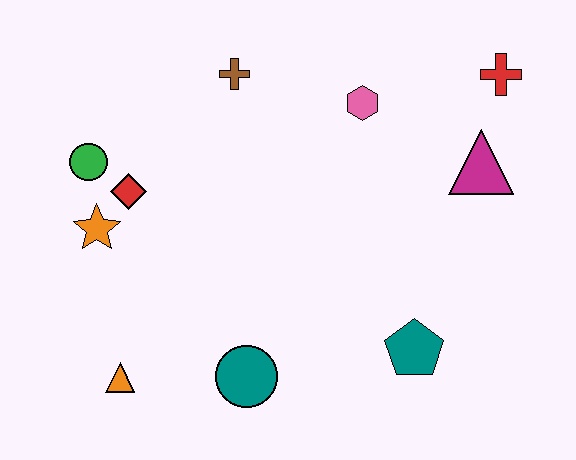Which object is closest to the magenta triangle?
The red cross is closest to the magenta triangle.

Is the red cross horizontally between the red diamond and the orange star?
No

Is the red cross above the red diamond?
Yes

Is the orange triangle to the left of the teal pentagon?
Yes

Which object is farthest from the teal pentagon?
The green circle is farthest from the teal pentagon.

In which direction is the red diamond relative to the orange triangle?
The red diamond is above the orange triangle.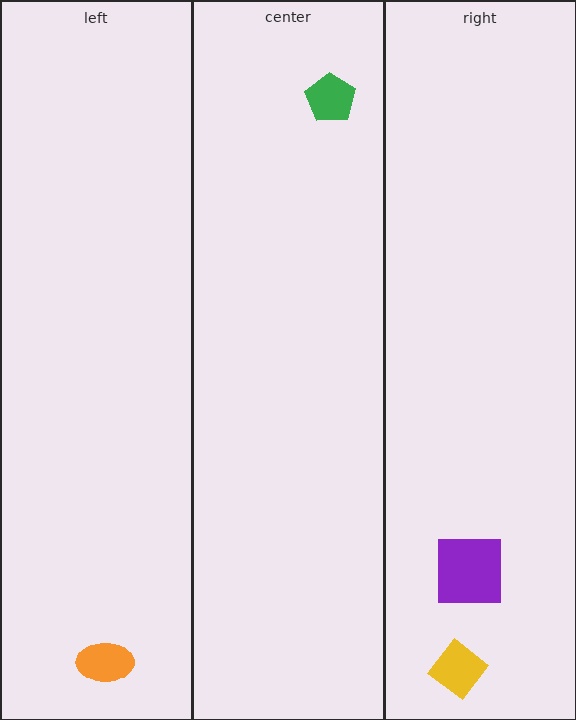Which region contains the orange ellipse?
The left region.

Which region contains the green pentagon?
The center region.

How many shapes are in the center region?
1.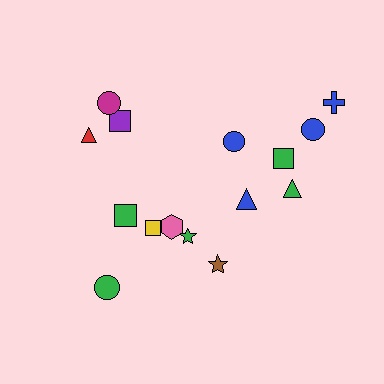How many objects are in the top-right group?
There are 6 objects.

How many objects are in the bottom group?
There are 6 objects.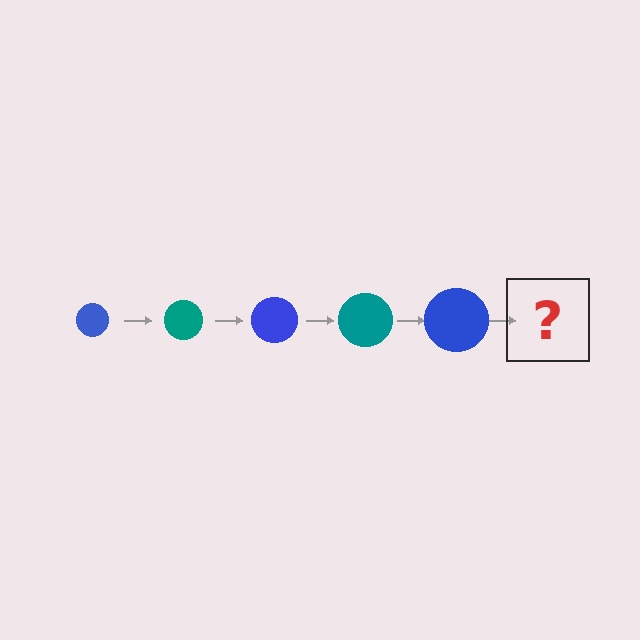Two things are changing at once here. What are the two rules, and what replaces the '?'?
The two rules are that the circle grows larger each step and the color cycles through blue and teal. The '?' should be a teal circle, larger than the previous one.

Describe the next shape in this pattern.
It should be a teal circle, larger than the previous one.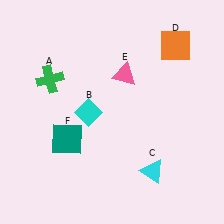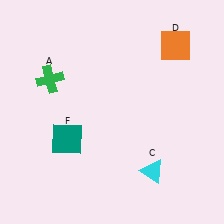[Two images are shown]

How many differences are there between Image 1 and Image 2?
There are 2 differences between the two images.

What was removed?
The cyan diamond (B), the pink triangle (E) were removed in Image 2.